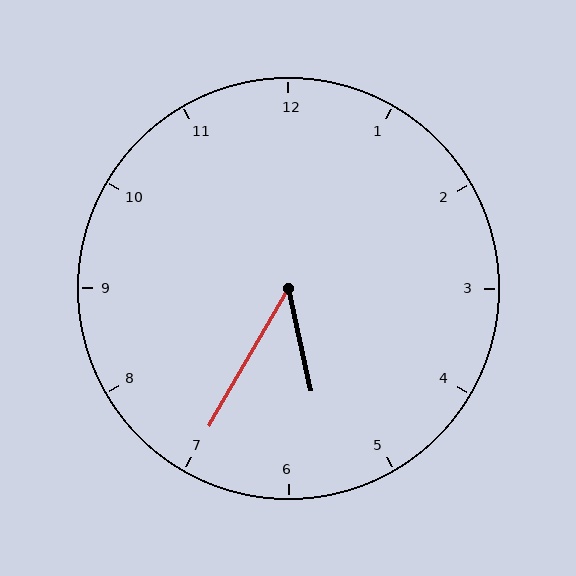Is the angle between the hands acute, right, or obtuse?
It is acute.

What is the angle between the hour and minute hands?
Approximately 42 degrees.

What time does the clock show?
5:35.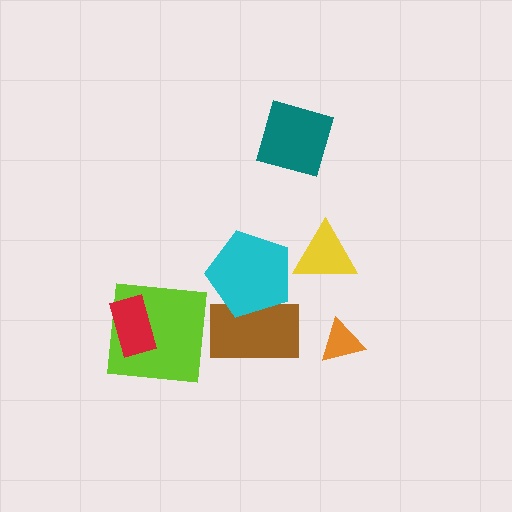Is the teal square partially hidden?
No, no other shape covers it.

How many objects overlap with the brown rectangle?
1 object overlaps with the brown rectangle.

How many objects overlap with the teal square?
0 objects overlap with the teal square.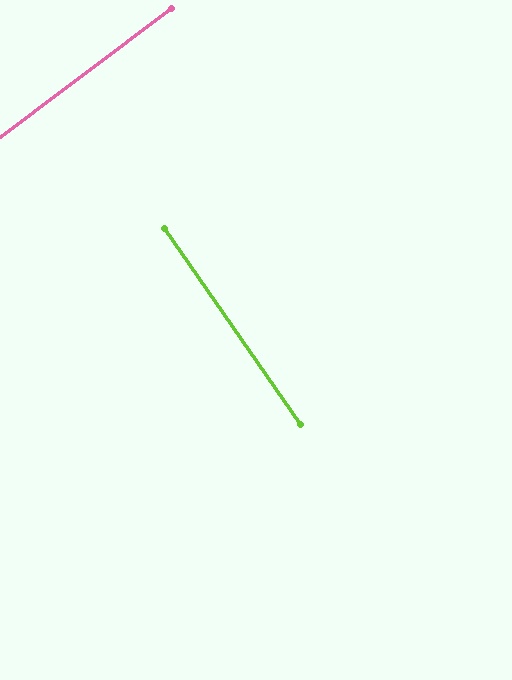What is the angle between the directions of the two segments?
Approximately 88 degrees.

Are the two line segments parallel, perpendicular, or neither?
Perpendicular — they meet at approximately 88°.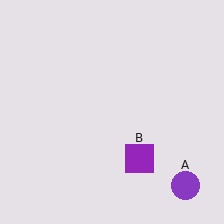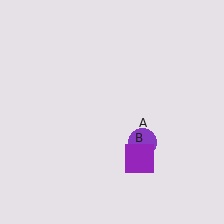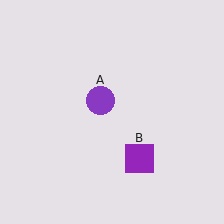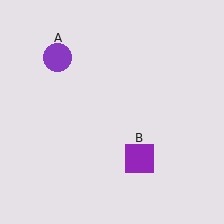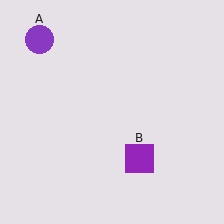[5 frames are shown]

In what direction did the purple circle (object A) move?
The purple circle (object A) moved up and to the left.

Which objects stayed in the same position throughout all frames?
Purple square (object B) remained stationary.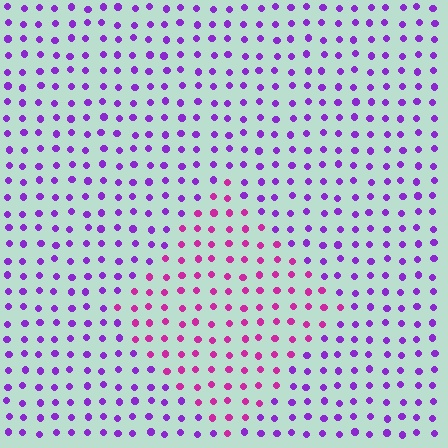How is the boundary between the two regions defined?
The boundary is defined purely by a slight shift in hue (about 40 degrees). Spacing, size, and orientation are identical on both sides.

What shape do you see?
I see a diamond.